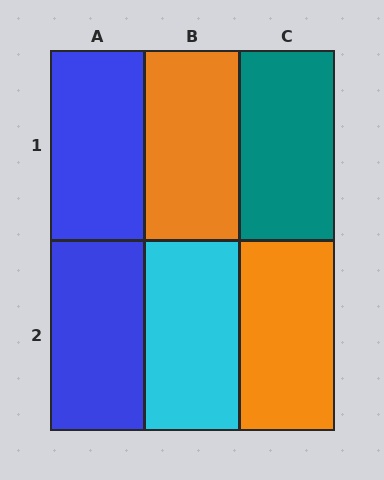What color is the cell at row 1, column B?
Orange.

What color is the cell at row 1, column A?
Blue.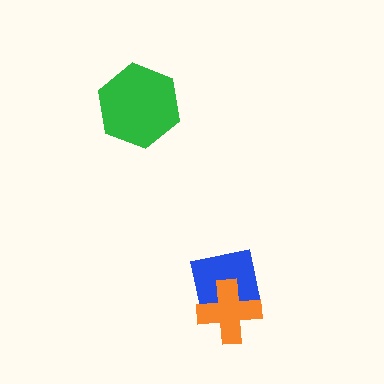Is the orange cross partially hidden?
No, no other shape covers it.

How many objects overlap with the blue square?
1 object overlaps with the blue square.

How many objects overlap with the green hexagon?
0 objects overlap with the green hexagon.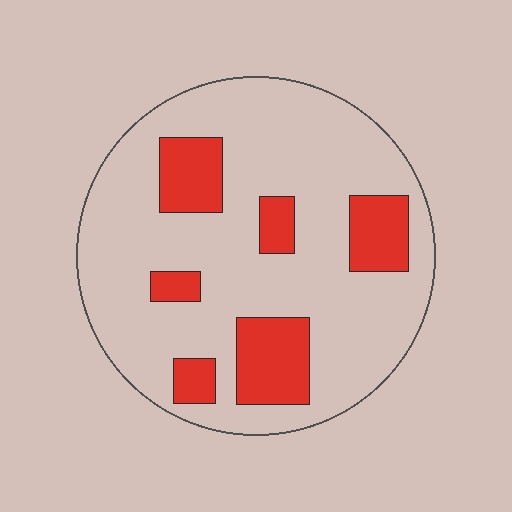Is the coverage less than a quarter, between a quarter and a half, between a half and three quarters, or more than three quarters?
Less than a quarter.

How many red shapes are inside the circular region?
6.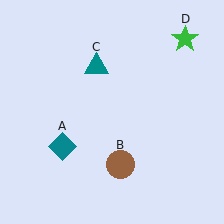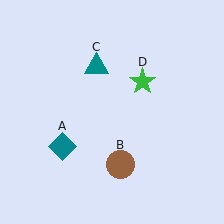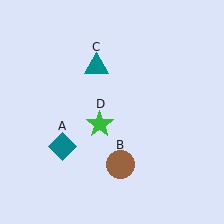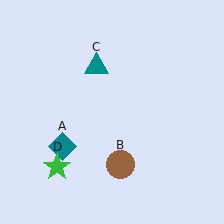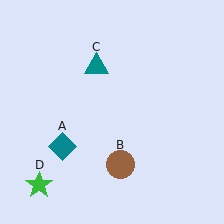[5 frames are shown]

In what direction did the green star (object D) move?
The green star (object D) moved down and to the left.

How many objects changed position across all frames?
1 object changed position: green star (object D).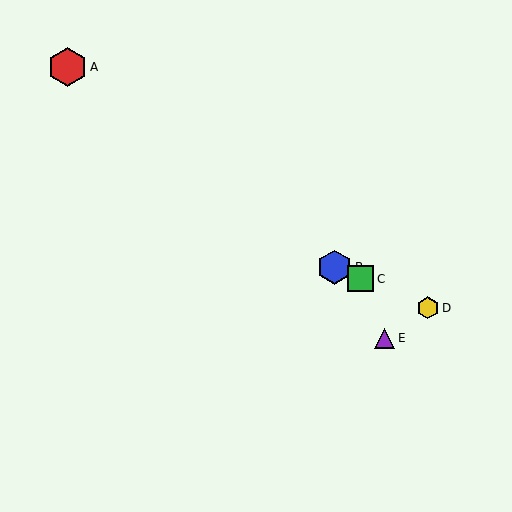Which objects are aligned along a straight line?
Objects B, C, D are aligned along a straight line.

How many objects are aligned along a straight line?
3 objects (B, C, D) are aligned along a straight line.